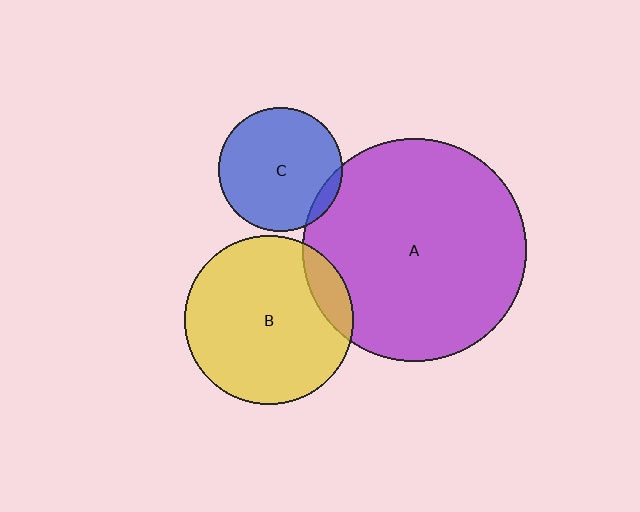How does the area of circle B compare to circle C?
Approximately 1.9 times.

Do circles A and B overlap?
Yes.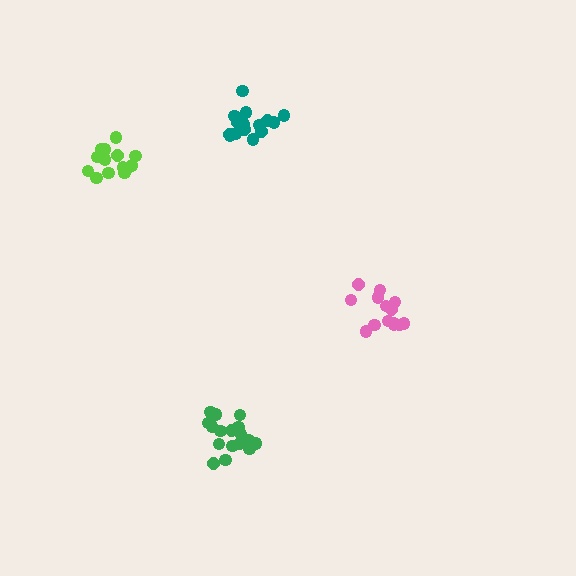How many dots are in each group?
Group 1: 14 dots, Group 2: 19 dots, Group 3: 17 dots, Group 4: 14 dots (64 total).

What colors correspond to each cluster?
The clusters are colored: lime, green, teal, pink.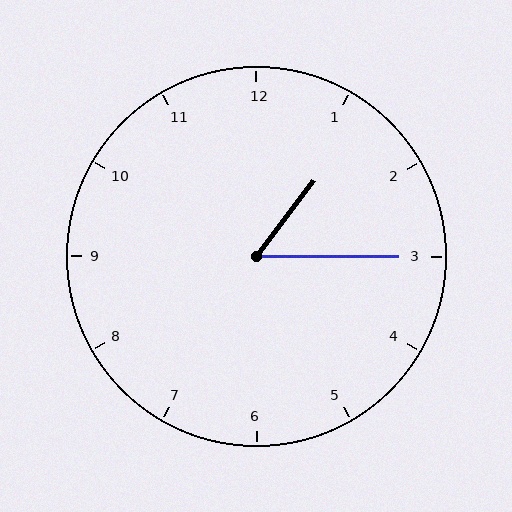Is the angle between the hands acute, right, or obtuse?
It is acute.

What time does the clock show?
1:15.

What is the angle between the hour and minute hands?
Approximately 52 degrees.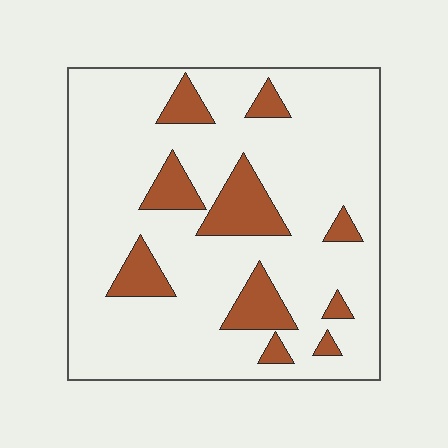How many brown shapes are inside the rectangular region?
10.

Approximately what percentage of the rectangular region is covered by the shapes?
Approximately 15%.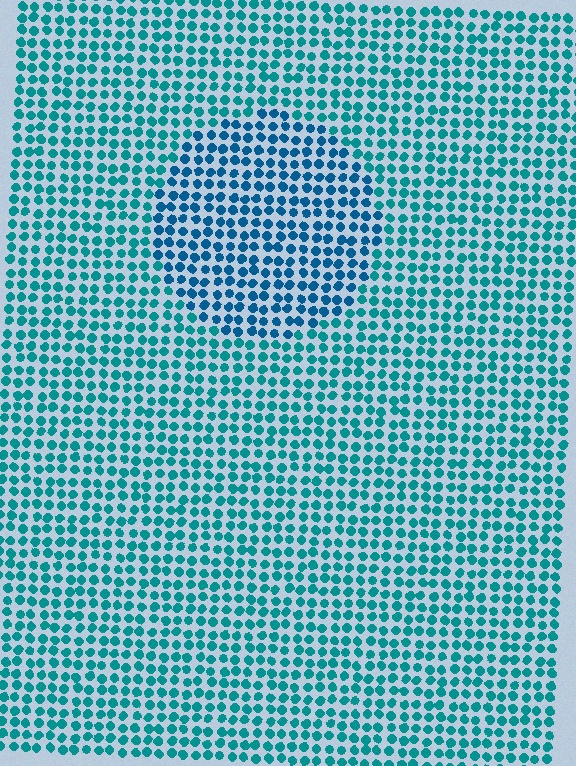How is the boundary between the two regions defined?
The boundary is defined purely by a slight shift in hue (about 23 degrees). Spacing, size, and orientation are identical on both sides.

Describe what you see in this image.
The image is filled with small teal elements in a uniform arrangement. A circle-shaped region is visible where the elements are tinted to a slightly different hue, forming a subtle color boundary.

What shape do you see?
I see a circle.